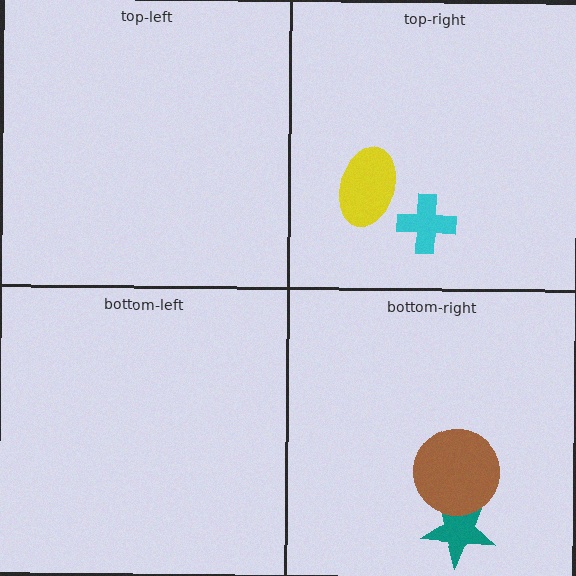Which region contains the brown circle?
The bottom-right region.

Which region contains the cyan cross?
The top-right region.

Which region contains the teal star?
The bottom-right region.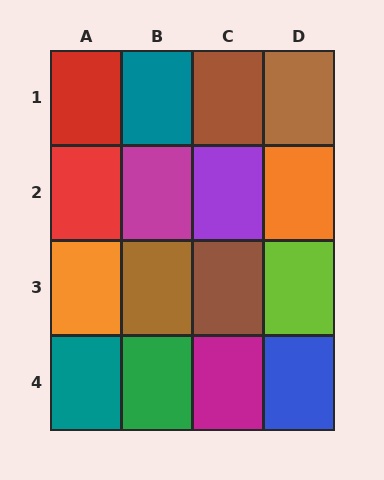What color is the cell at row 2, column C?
Purple.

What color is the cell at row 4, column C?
Magenta.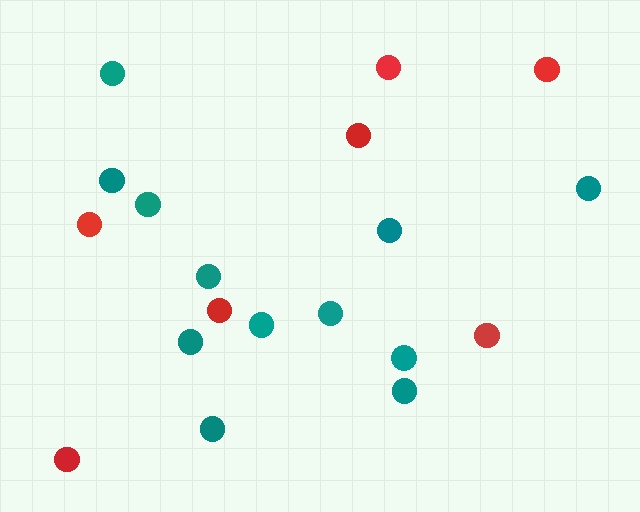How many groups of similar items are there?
There are 2 groups: one group of teal circles (12) and one group of red circles (7).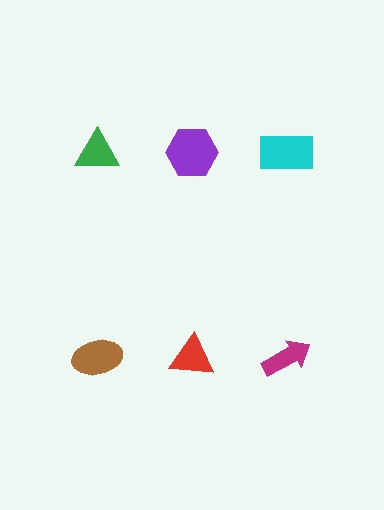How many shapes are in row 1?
3 shapes.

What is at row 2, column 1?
A brown ellipse.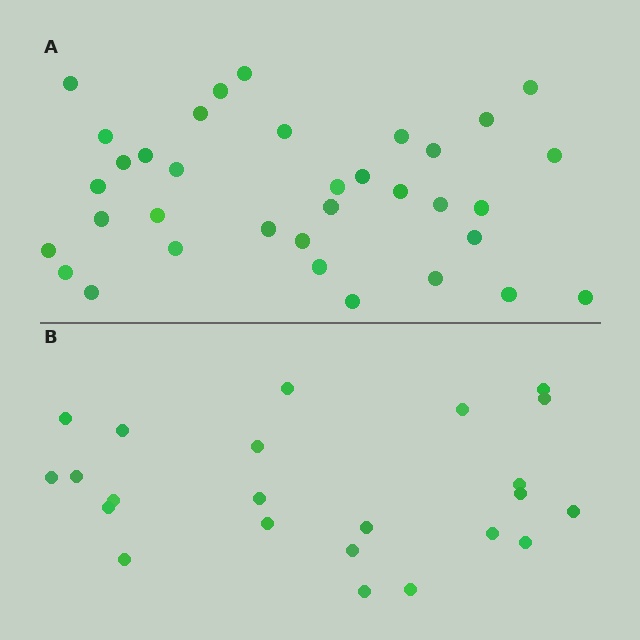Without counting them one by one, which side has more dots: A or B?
Region A (the top region) has more dots.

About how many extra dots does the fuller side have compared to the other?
Region A has roughly 12 or so more dots than region B.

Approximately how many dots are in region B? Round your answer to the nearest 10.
About 20 dots. (The exact count is 23, which rounds to 20.)